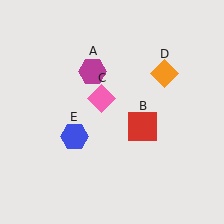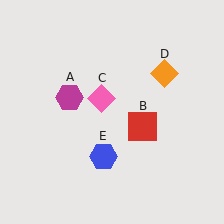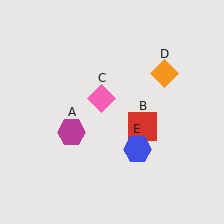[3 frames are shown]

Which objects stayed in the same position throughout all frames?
Red square (object B) and pink diamond (object C) and orange diamond (object D) remained stationary.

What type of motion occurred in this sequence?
The magenta hexagon (object A), blue hexagon (object E) rotated counterclockwise around the center of the scene.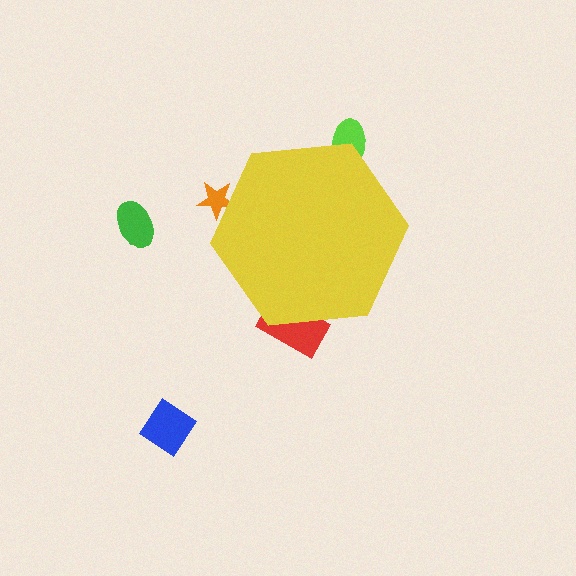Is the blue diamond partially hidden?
No, the blue diamond is fully visible.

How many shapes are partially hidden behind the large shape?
3 shapes are partially hidden.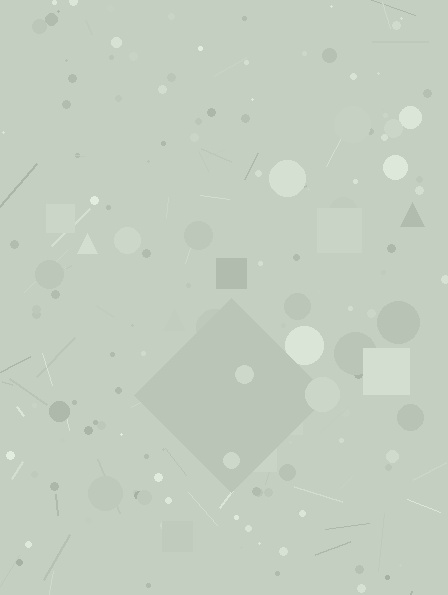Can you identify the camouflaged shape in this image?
The camouflaged shape is a diamond.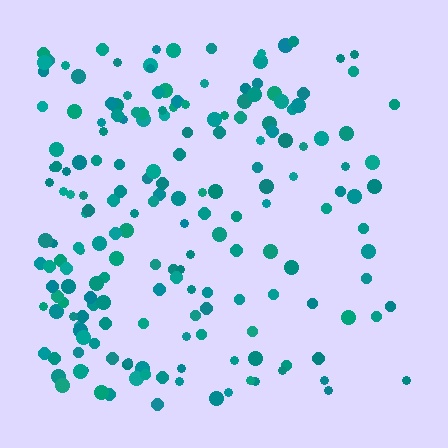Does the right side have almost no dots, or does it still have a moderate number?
Still a moderate number, just noticeably fewer than the left.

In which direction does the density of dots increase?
From right to left, with the left side densest.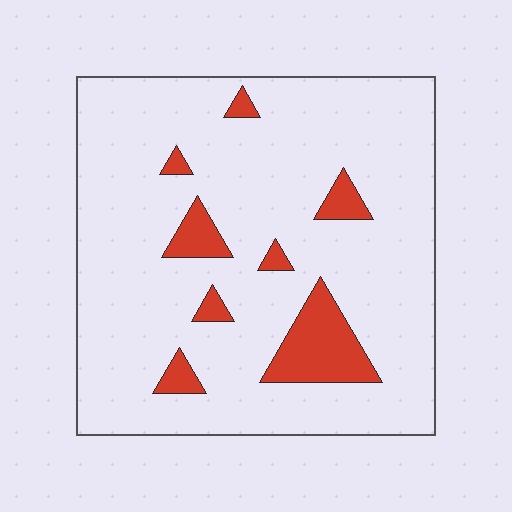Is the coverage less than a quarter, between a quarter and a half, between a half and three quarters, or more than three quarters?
Less than a quarter.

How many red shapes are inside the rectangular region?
8.